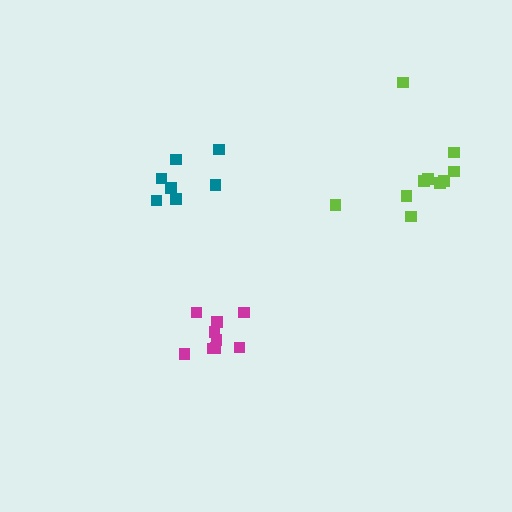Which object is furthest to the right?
The lime cluster is rightmost.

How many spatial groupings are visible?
There are 3 spatial groupings.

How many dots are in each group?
Group 1: 10 dots, Group 2: 9 dots, Group 3: 7 dots (26 total).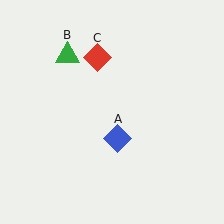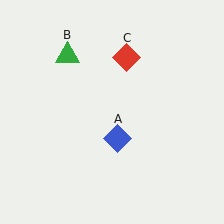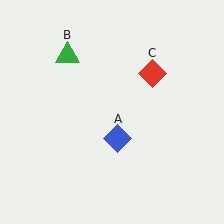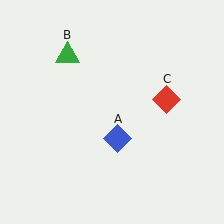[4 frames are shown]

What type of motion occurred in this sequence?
The red diamond (object C) rotated clockwise around the center of the scene.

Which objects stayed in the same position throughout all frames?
Blue diamond (object A) and green triangle (object B) remained stationary.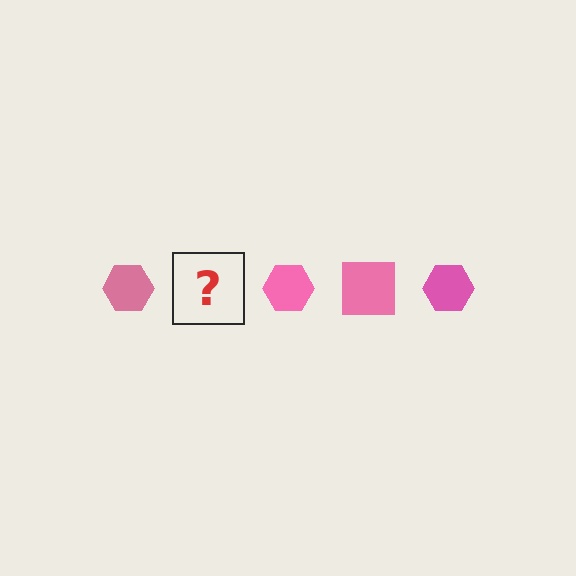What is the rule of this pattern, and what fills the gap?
The rule is that the pattern cycles through hexagon, square shapes in pink. The gap should be filled with a pink square.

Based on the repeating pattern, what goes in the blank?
The blank should be a pink square.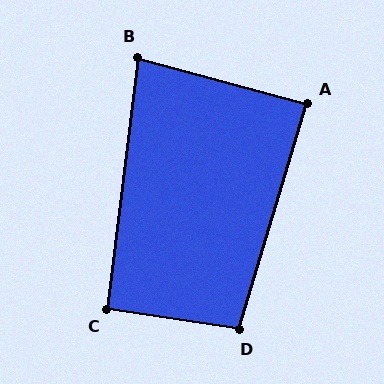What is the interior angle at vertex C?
Approximately 92 degrees (approximately right).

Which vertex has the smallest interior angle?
B, at approximately 82 degrees.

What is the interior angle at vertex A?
Approximately 88 degrees (approximately right).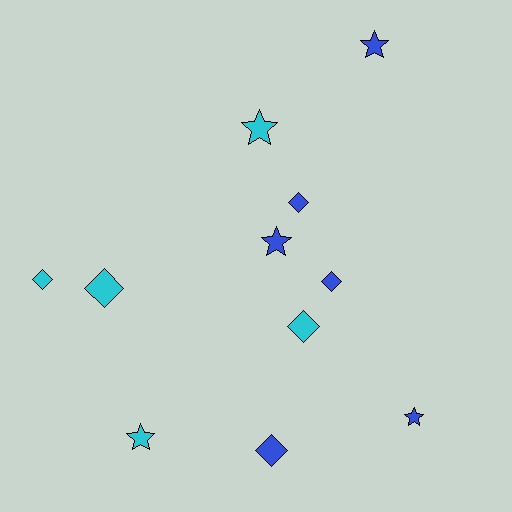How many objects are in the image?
There are 11 objects.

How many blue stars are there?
There are 3 blue stars.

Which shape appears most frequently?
Diamond, with 6 objects.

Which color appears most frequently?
Blue, with 6 objects.